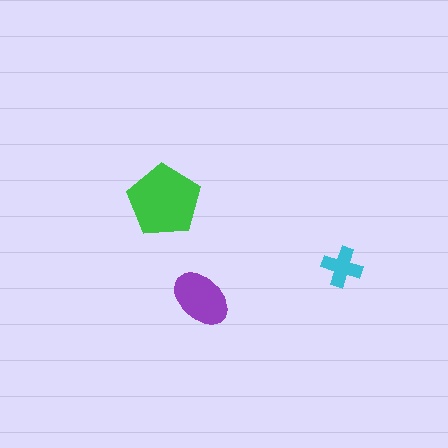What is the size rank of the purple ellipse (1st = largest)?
2nd.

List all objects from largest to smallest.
The green pentagon, the purple ellipse, the cyan cross.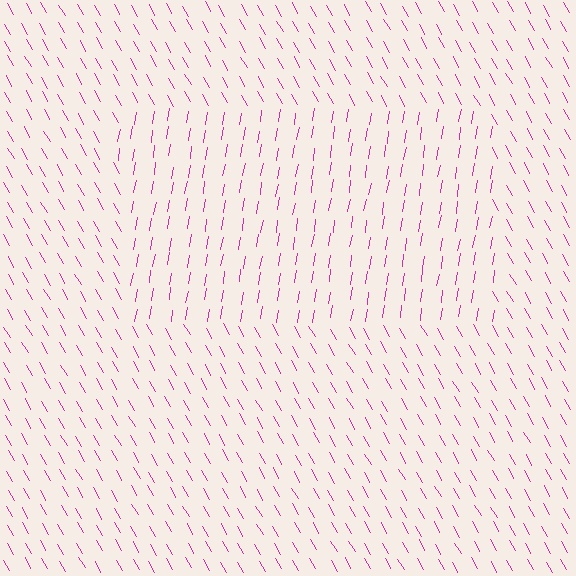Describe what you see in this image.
The image is filled with small magenta line segments. A rectangle region in the image has lines oriented differently from the surrounding lines, creating a visible texture boundary.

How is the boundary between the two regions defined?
The boundary is defined purely by a change in line orientation (approximately 39 degrees difference). All lines are the same color and thickness.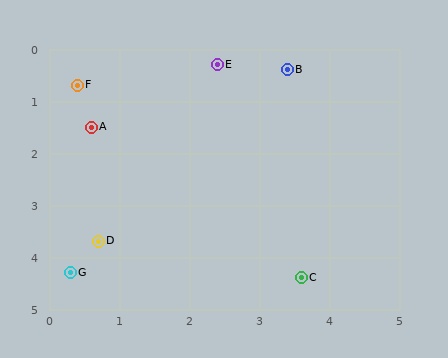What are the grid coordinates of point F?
Point F is at approximately (0.4, 0.7).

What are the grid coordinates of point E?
Point E is at approximately (2.4, 0.3).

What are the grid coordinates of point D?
Point D is at approximately (0.7, 3.7).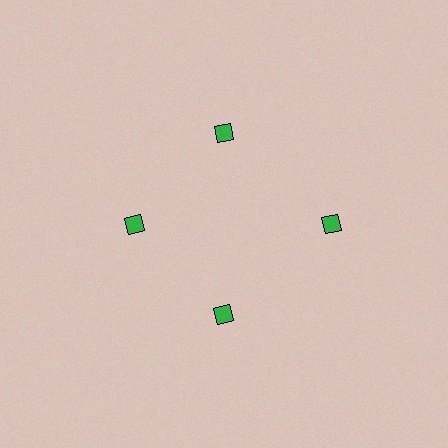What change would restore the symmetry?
The symmetry would be restored by moving it inward, back onto the ring so that all 4 diamonds sit at equal angles and equal distance from the center.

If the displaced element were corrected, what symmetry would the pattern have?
It would have 4-fold rotational symmetry — the pattern would map onto itself every 90 degrees.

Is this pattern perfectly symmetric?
No. The 4 green diamonds are arranged in a ring, but one element near the 3 o'clock position is pushed outward from the center, breaking the 4-fold rotational symmetry.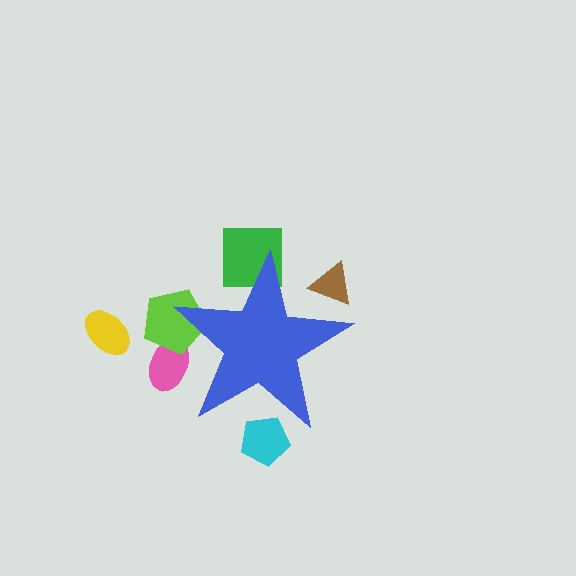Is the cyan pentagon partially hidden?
Yes, the cyan pentagon is partially hidden behind the blue star.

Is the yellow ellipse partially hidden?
No, the yellow ellipse is fully visible.